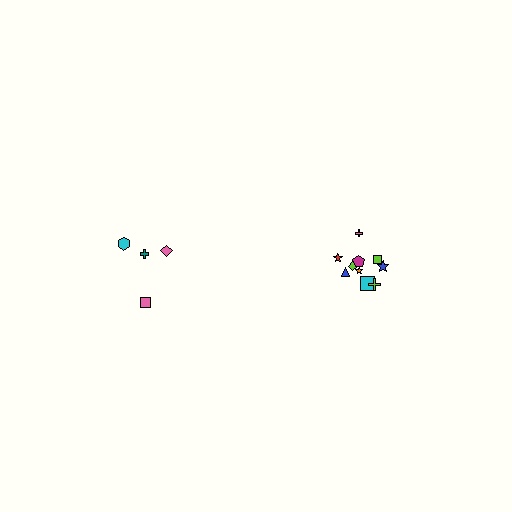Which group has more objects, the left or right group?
The right group.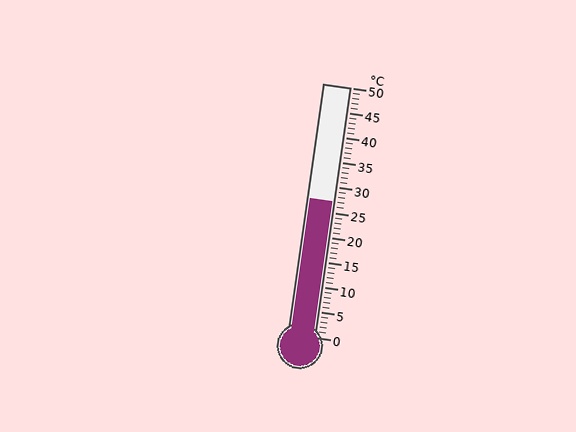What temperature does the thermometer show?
The thermometer shows approximately 27°C.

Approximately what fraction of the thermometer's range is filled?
The thermometer is filled to approximately 55% of its range.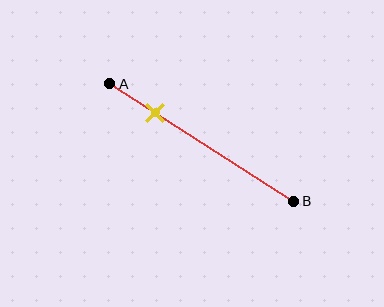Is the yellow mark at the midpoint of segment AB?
No, the mark is at about 25% from A, not at the 50% midpoint.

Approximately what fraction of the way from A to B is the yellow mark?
The yellow mark is approximately 25% of the way from A to B.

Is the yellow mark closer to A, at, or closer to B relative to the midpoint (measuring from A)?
The yellow mark is closer to point A than the midpoint of segment AB.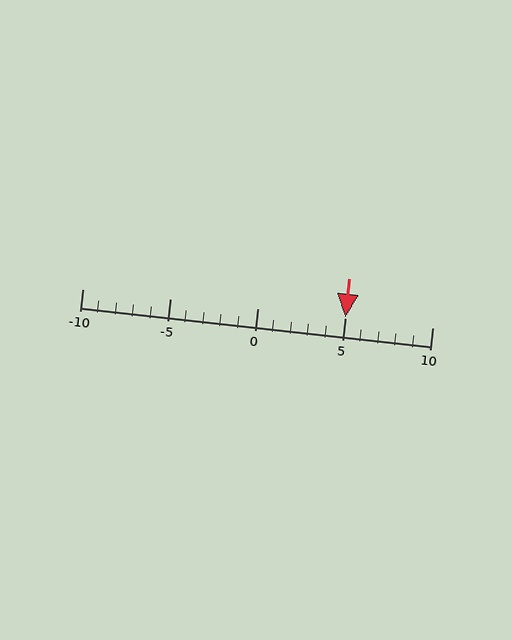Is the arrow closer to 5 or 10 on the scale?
The arrow is closer to 5.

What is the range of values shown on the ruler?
The ruler shows values from -10 to 10.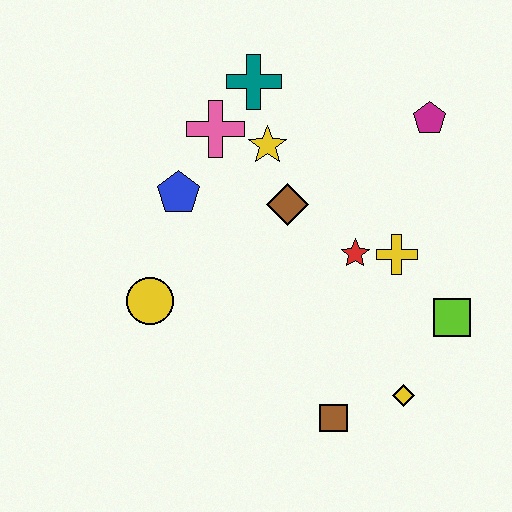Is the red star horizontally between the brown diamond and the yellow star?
No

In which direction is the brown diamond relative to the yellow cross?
The brown diamond is to the left of the yellow cross.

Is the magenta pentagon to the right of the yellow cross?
Yes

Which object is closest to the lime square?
The yellow cross is closest to the lime square.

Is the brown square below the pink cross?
Yes